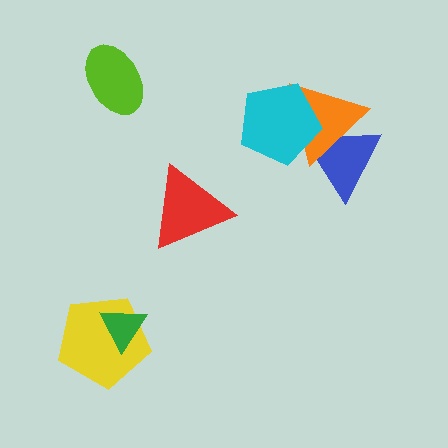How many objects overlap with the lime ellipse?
0 objects overlap with the lime ellipse.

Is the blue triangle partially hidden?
Yes, it is partially covered by another shape.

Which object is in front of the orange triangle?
The cyan pentagon is in front of the orange triangle.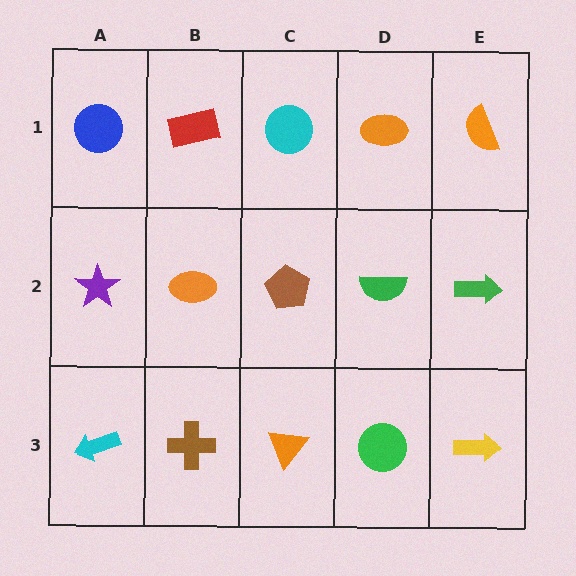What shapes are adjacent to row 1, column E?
A green arrow (row 2, column E), an orange ellipse (row 1, column D).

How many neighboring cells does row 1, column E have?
2.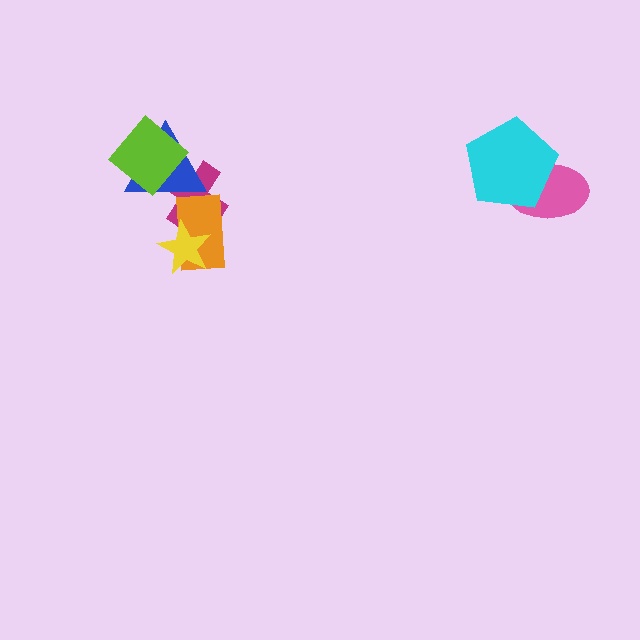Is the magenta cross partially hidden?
Yes, it is partially covered by another shape.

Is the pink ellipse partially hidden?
Yes, it is partially covered by another shape.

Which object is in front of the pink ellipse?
The cyan pentagon is in front of the pink ellipse.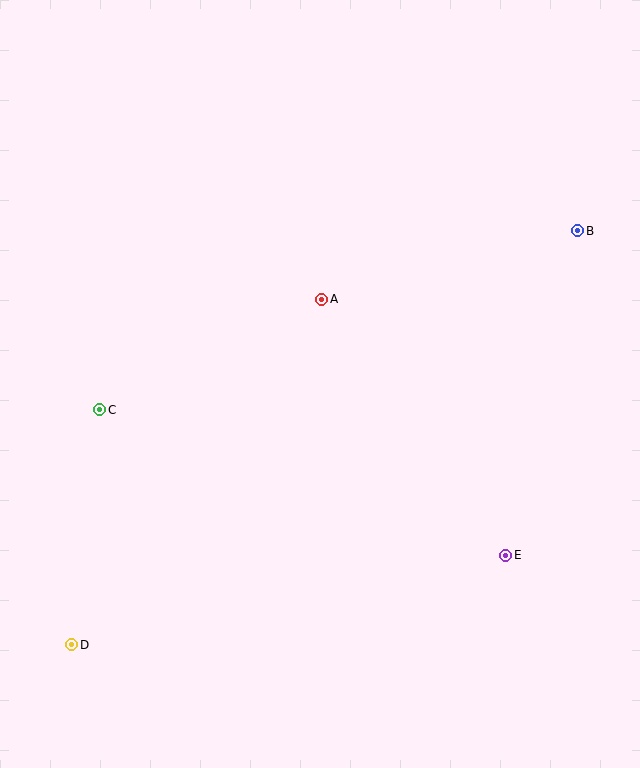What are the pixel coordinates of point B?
Point B is at (578, 231).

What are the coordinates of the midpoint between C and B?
The midpoint between C and B is at (339, 320).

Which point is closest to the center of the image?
Point A at (322, 299) is closest to the center.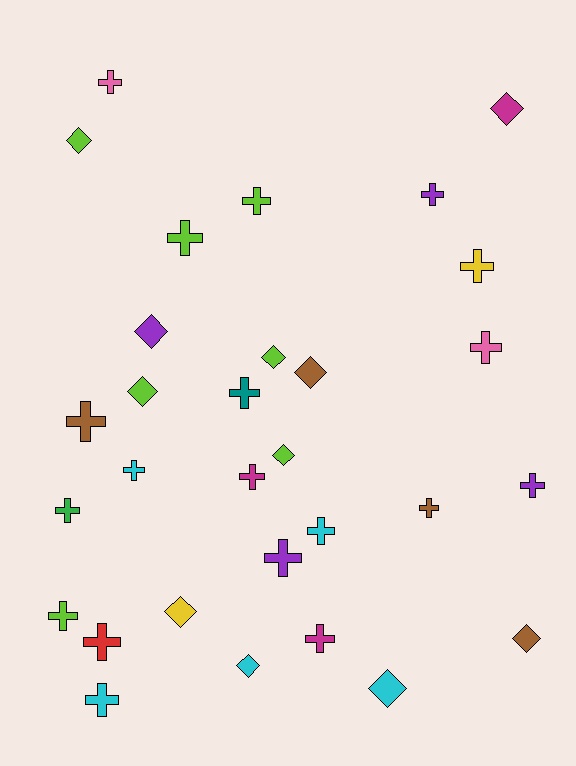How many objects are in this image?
There are 30 objects.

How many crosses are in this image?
There are 19 crosses.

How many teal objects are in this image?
There is 1 teal object.